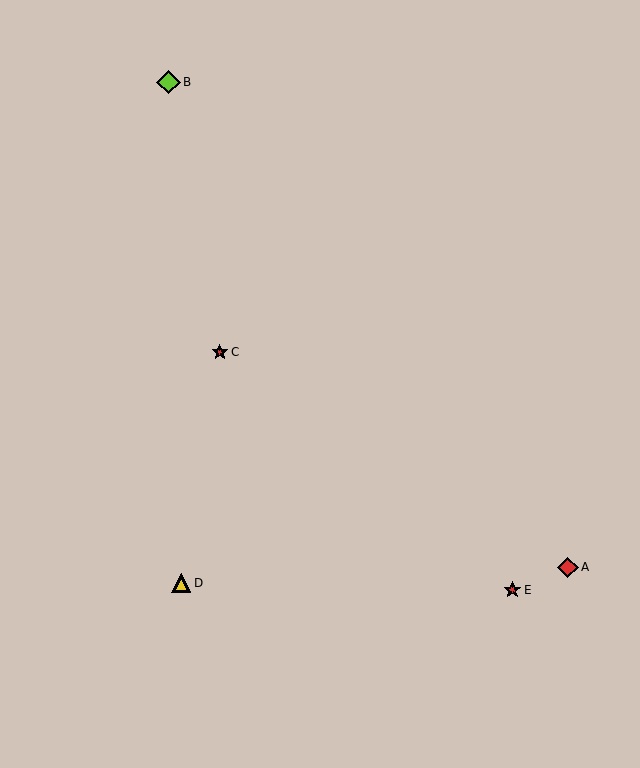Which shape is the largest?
The lime diamond (labeled B) is the largest.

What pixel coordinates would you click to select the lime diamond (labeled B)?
Click at (168, 82) to select the lime diamond B.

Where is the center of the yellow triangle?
The center of the yellow triangle is at (181, 583).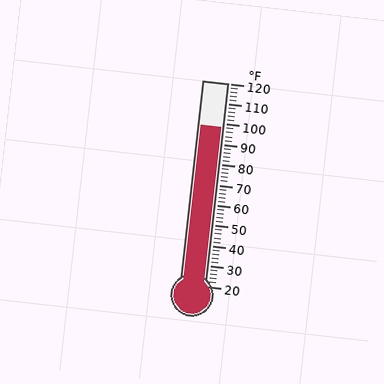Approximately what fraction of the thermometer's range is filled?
The thermometer is filled to approximately 80% of its range.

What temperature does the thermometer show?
The thermometer shows approximately 98°F.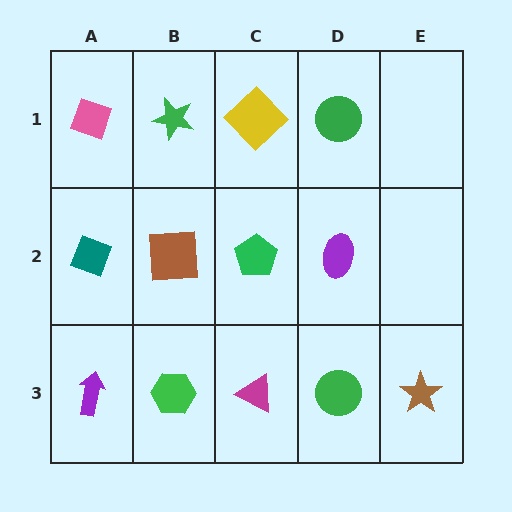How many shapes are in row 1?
4 shapes.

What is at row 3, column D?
A green circle.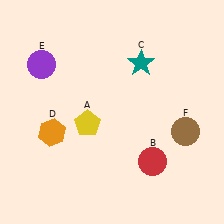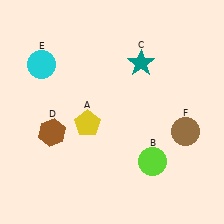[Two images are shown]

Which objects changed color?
B changed from red to lime. D changed from orange to brown. E changed from purple to cyan.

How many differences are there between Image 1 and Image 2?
There are 3 differences between the two images.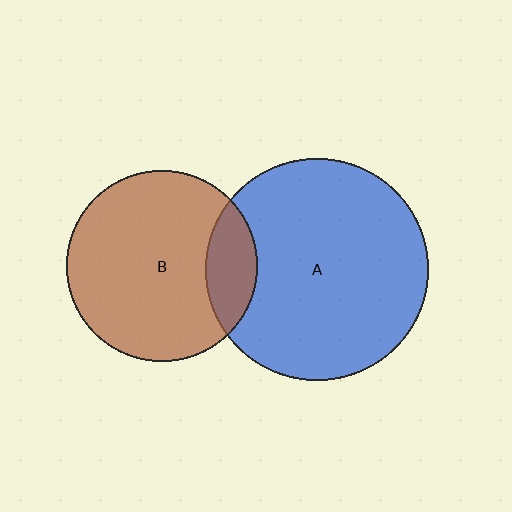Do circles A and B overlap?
Yes.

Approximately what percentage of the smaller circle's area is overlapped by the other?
Approximately 15%.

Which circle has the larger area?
Circle A (blue).